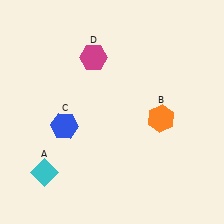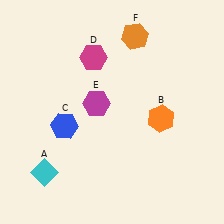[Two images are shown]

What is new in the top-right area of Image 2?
An orange hexagon (F) was added in the top-right area of Image 2.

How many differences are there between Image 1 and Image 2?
There are 2 differences between the two images.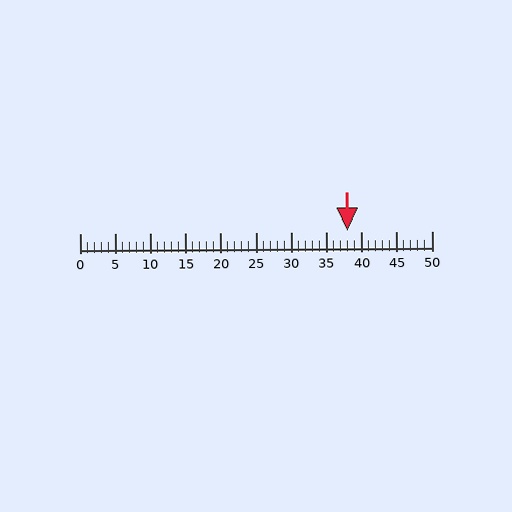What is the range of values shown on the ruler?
The ruler shows values from 0 to 50.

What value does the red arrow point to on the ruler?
The red arrow points to approximately 38.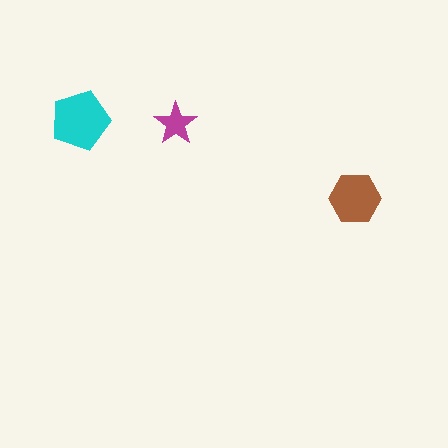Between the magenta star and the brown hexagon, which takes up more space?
The brown hexagon.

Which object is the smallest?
The magenta star.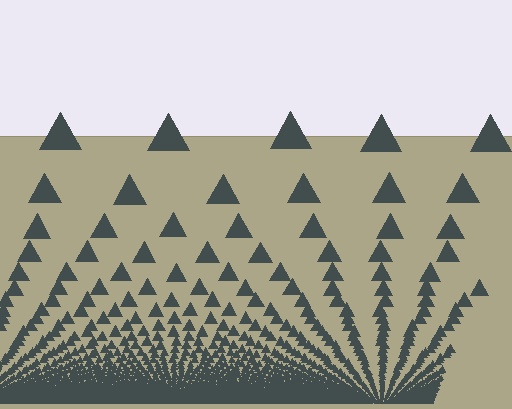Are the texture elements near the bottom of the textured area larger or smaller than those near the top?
Smaller. The gradient is inverted — elements near the bottom are smaller and denser.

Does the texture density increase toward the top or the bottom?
Density increases toward the bottom.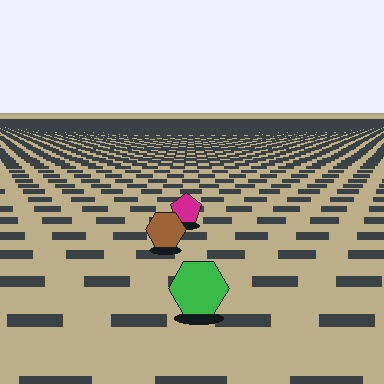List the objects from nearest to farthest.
From nearest to farthest: the green hexagon, the brown hexagon, the magenta pentagon.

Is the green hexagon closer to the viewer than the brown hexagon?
Yes. The green hexagon is closer — you can tell from the texture gradient: the ground texture is coarser near it.